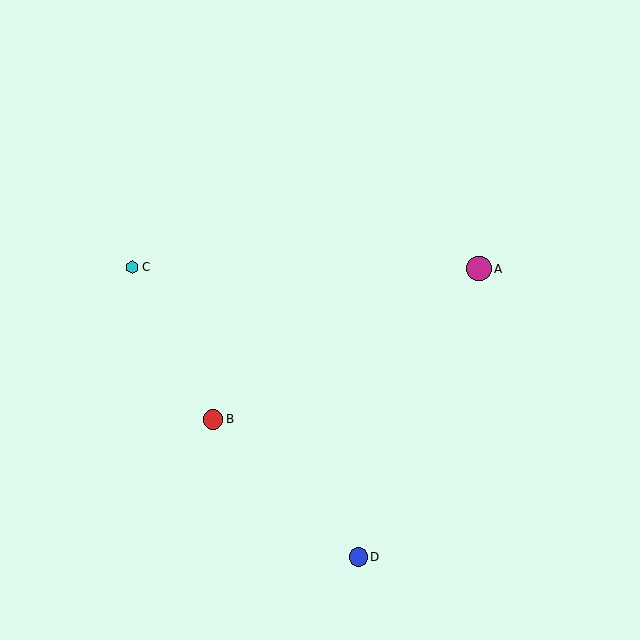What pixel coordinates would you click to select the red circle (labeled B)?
Click at (213, 419) to select the red circle B.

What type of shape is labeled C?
Shape C is a cyan hexagon.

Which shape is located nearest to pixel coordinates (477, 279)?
The magenta circle (labeled A) at (479, 269) is nearest to that location.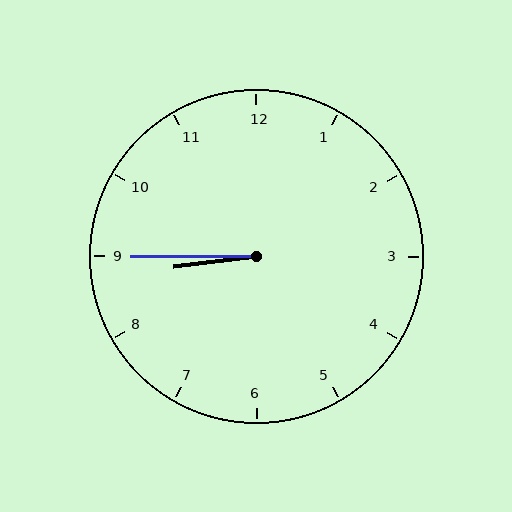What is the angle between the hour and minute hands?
Approximately 8 degrees.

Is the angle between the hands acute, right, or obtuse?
It is acute.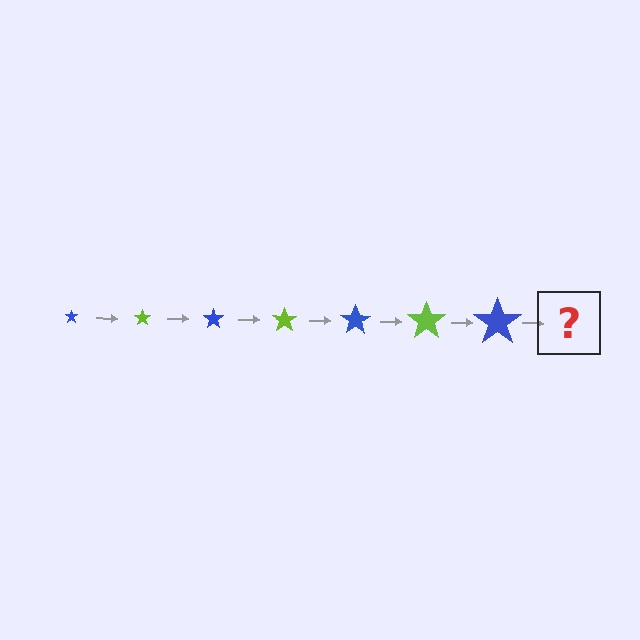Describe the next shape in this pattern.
It should be a lime star, larger than the previous one.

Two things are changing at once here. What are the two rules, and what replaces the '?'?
The two rules are that the star grows larger each step and the color cycles through blue and lime. The '?' should be a lime star, larger than the previous one.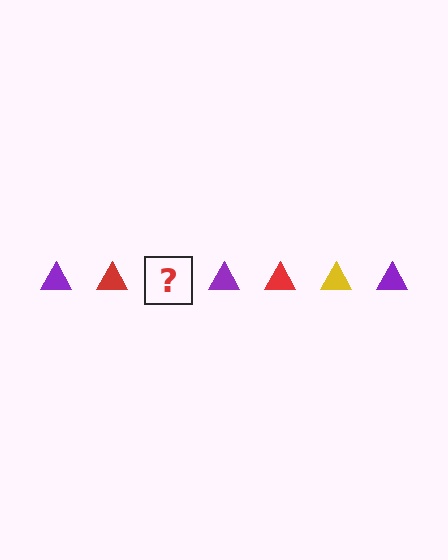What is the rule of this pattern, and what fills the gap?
The rule is that the pattern cycles through purple, red, yellow triangles. The gap should be filled with a yellow triangle.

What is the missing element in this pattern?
The missing element is a yellow triangle.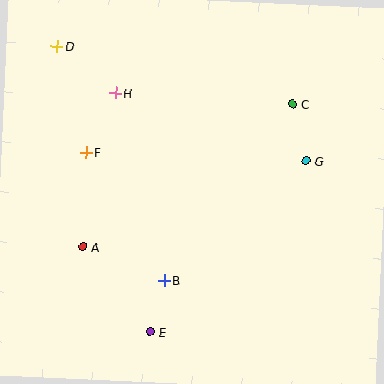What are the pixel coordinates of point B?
Point B is at (164, 281).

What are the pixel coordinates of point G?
Point G is at (306, 161).